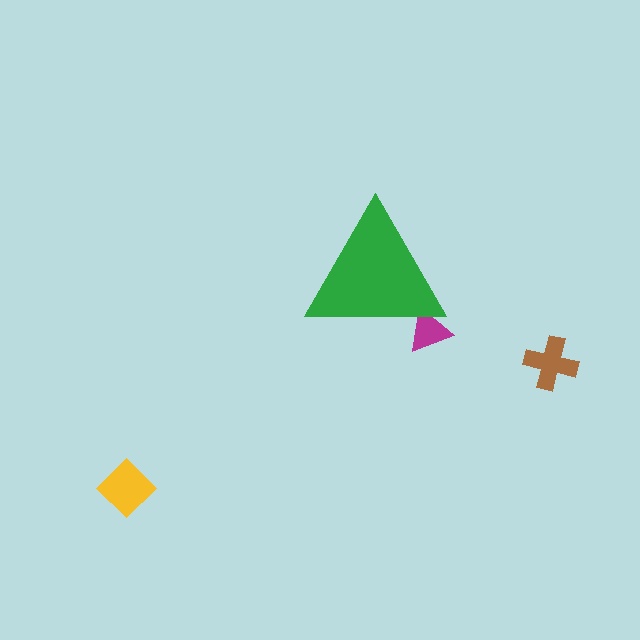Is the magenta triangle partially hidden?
Yes, the magenta triangle is partially hidden behind the green triangle.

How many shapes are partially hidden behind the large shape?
1 shape is partially hidden.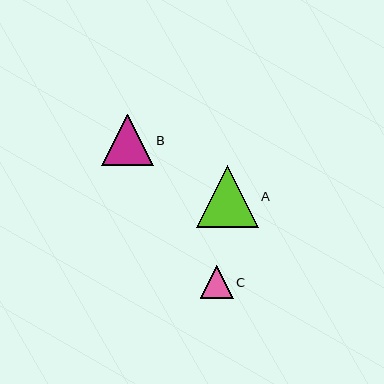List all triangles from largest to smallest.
From largest to smallest: A, B, C.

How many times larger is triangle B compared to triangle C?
Triangle B is approximately 1.5 times the size of triangle C.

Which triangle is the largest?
Triangle A is the largest with a size of approximately 62 pixels.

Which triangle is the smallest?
Triangle C is the smallest with a size of approximately 33 pixels.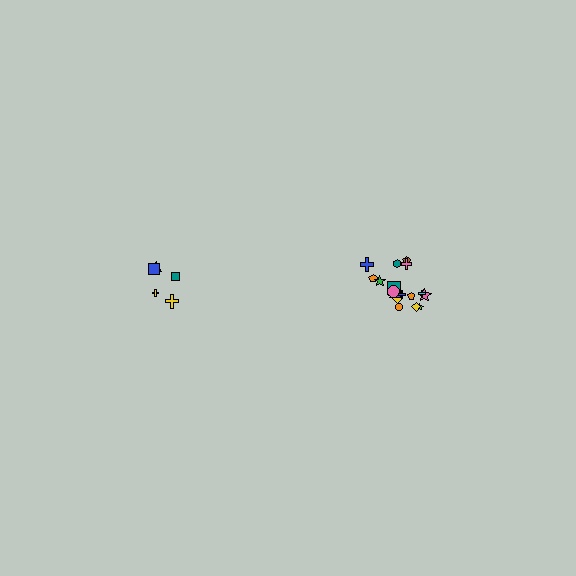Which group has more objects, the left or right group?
The right group.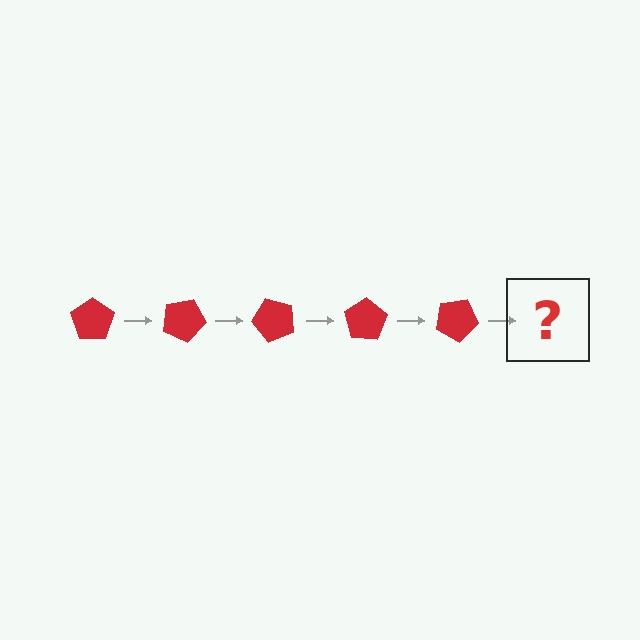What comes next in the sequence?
The next element should be a red pentagon rotated 125 degrees.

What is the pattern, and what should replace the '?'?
The pattern is that the pentagon rotates 25 degrees each step. The '?' should be a red pentagon rotated 125 degrees.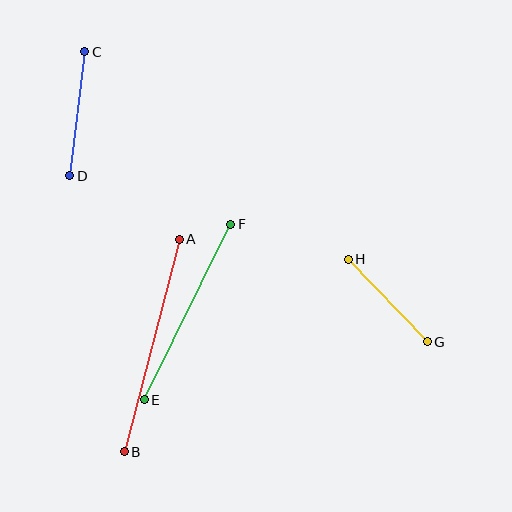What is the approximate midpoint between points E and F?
The midpoint is at approximately (187, 312) pixels.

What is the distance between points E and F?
The distance is approximately 196 pixels.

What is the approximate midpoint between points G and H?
The midpoint is at approximately (388, 300) pixels.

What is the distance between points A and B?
The distance is approximately 220 pixels.